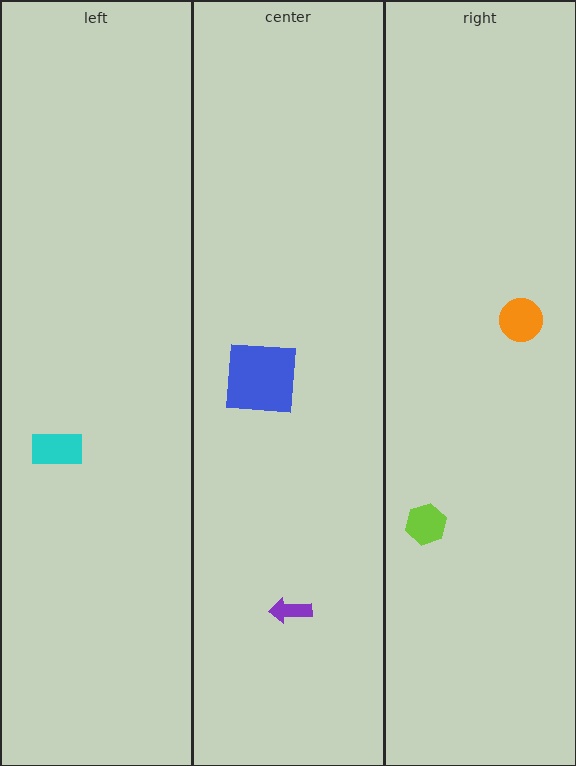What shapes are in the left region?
The cyan rectangle.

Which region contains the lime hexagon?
The right region.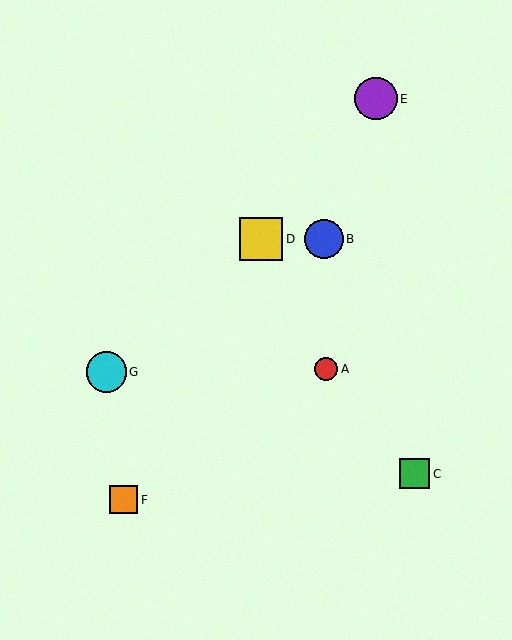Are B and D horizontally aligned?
Yes, both are at y≈239.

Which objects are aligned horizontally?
Objects B, D are aligned horizontally.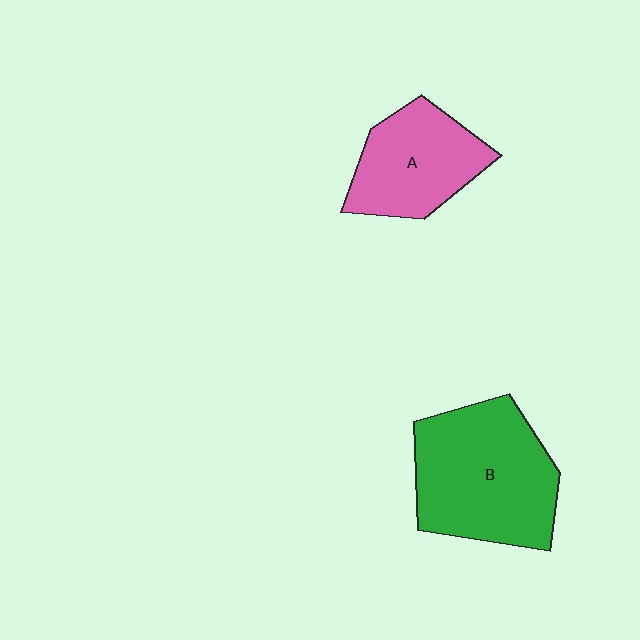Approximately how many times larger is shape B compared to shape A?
Approximately 1.5 times.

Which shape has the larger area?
Shape B (green).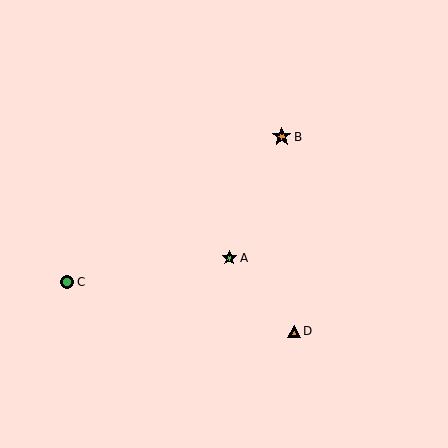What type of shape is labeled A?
Shape A is a lime star.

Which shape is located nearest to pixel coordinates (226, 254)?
The lime star (labeled A) at (229, 258) is nearest to that location.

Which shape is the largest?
The orange star (labeled B) is the largest.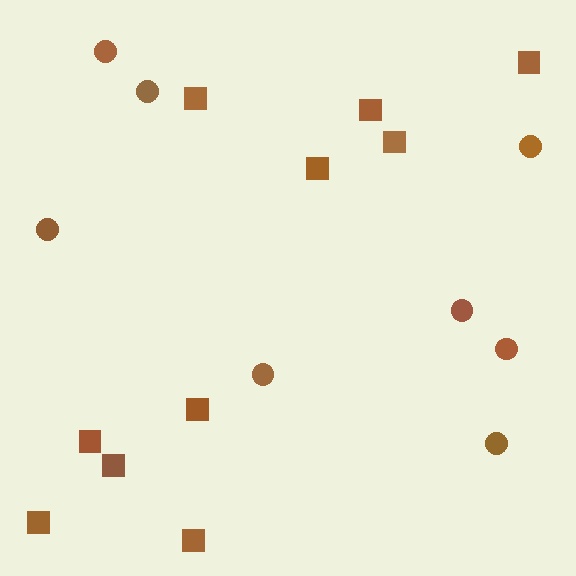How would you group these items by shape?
There are 2 groups: one group of circles (8) and one group of squares (10).